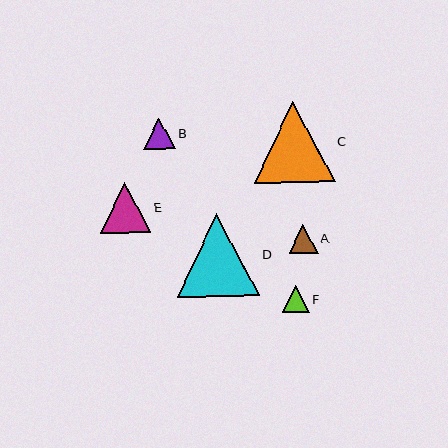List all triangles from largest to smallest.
From largest to smallest: D, C, E, B, A, F.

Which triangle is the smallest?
Triangle F is the smallest with a size of approximately 27 pixels.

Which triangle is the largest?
Triangle D is the largest with a size of approximately 83 pixels.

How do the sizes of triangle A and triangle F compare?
Triangle A and triangle F are approximately the same size.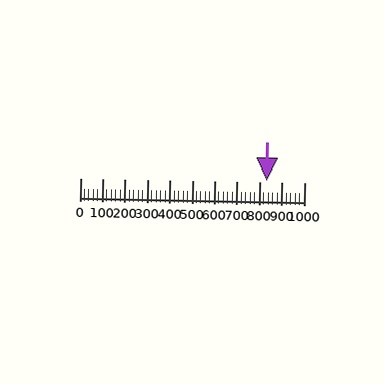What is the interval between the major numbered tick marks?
The major tick marks are spaced 100 units apart.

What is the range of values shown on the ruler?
The ruler shows values from 0 to 1000.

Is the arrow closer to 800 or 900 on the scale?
The arrow is closer to 800.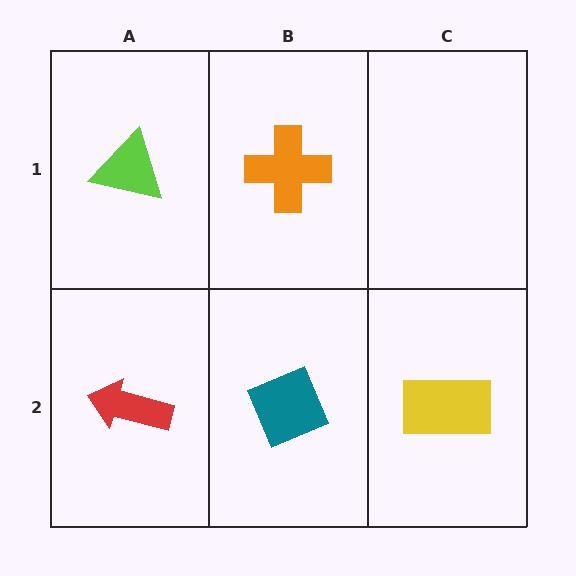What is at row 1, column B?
An orange cross.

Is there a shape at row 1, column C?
No, that cell is empty.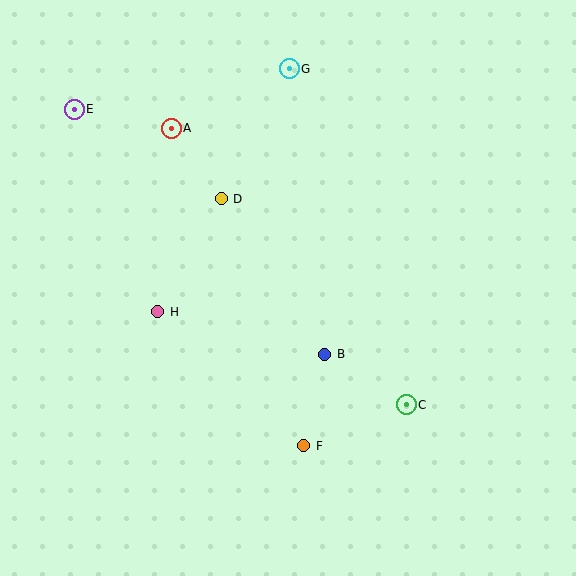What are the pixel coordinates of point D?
Point D is at (221, 199).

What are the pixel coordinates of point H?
Point H is at (158, 312).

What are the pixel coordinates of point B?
Point B is at (325, 354).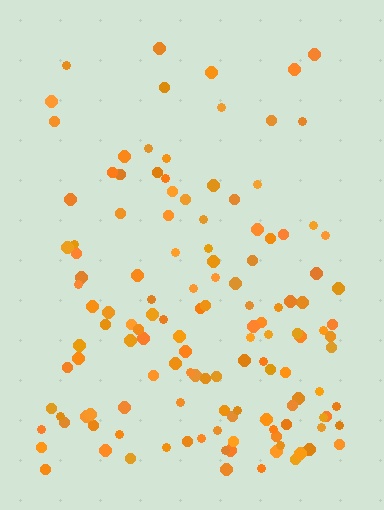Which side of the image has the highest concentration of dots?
The bottom.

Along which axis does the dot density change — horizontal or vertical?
Vertical.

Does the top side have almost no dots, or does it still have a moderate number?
Still a moderate number, just noticeably fewer than the bottom.